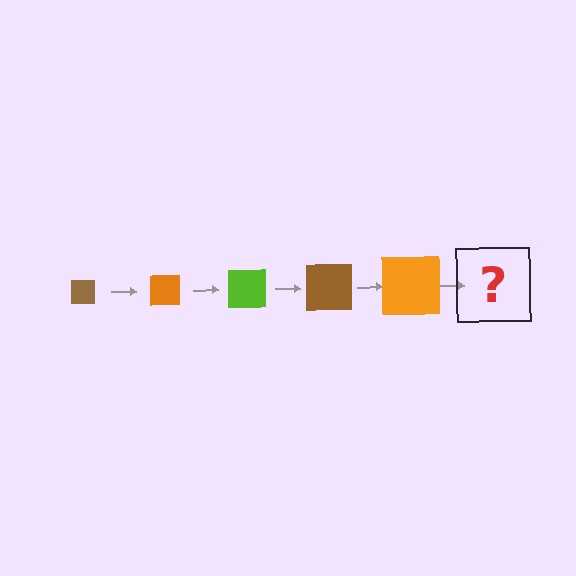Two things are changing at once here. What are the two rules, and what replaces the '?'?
The two rules are that the square grows larger each step and the color cycles through brown, orange, and lime. The '?' should be a lime square, larger than the previous one.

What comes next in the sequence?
The next element should be a lime square, larger than the previous one.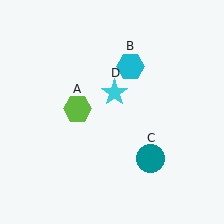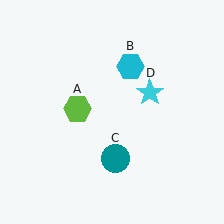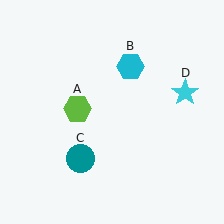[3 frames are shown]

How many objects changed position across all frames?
2 objects changed position: teal circle (object C), cyan star (object D).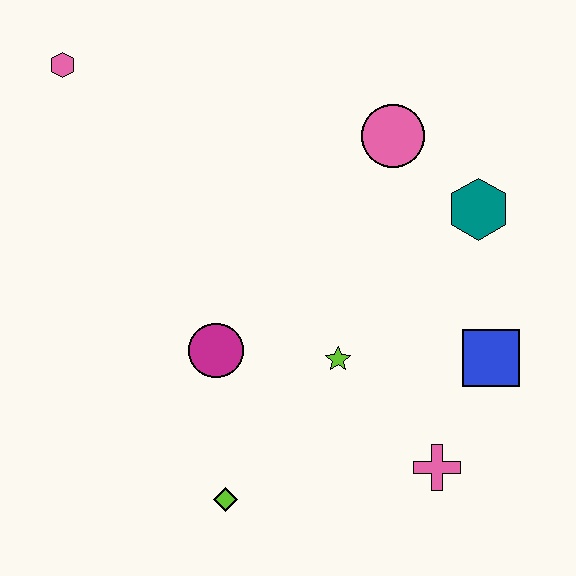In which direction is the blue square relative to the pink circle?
The blue square is below the pink circle.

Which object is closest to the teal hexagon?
The pink circle is closest to the teal hexagon.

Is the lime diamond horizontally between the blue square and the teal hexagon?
No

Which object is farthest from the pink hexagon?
The pink cross is farthest from the pink hexagon.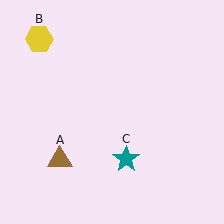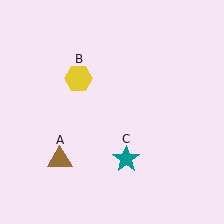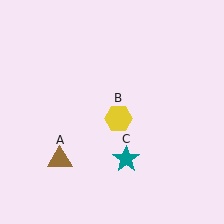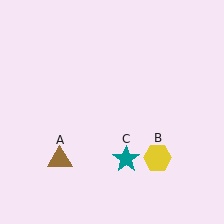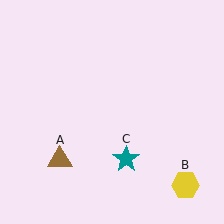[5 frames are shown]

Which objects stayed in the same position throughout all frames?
Brown triangle (object A) and teal star (object C) remained stationary.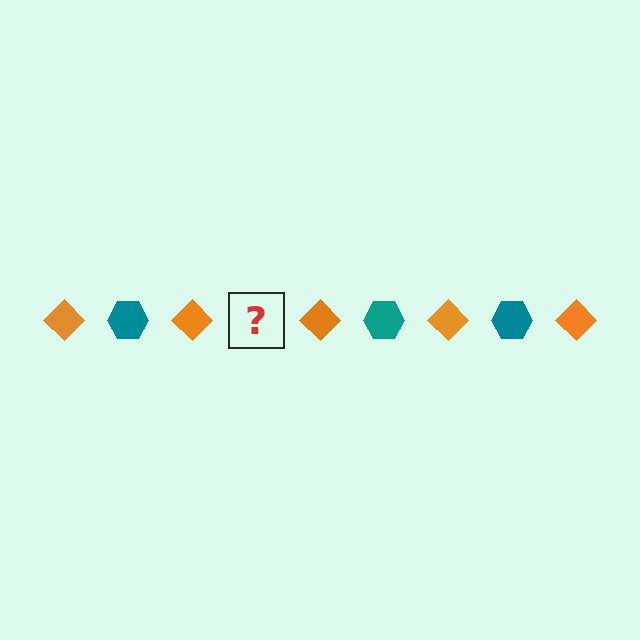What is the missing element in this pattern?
The missing element is a teal hexagon.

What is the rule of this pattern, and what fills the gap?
The rule is that the pattern alternates between orange diamond and teal hexagon. The gap should be filled with a teal hexagon.